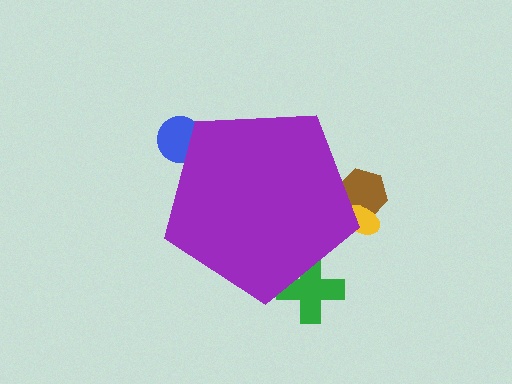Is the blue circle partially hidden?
Yes, the blue circle is partially hidden behind the purple pentagon.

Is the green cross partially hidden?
Yes, the green cross is partially hidden behind the purple pentagon.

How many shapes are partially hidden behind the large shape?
4 shapes are partially hidden.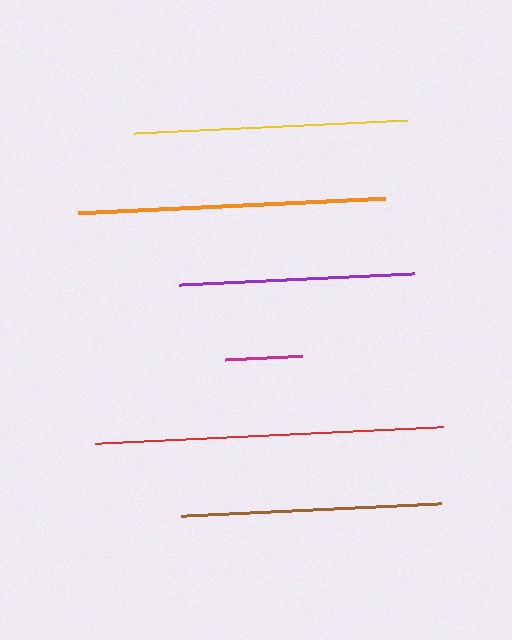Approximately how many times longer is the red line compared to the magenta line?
The red line is approximately 4.5 times the length of the magenta line.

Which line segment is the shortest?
The magenta line is the shortest at approximately 78 pixels.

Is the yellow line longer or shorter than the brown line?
The yellow line is longer than the brown line.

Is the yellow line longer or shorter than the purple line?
The yellow line is longer than the purple line.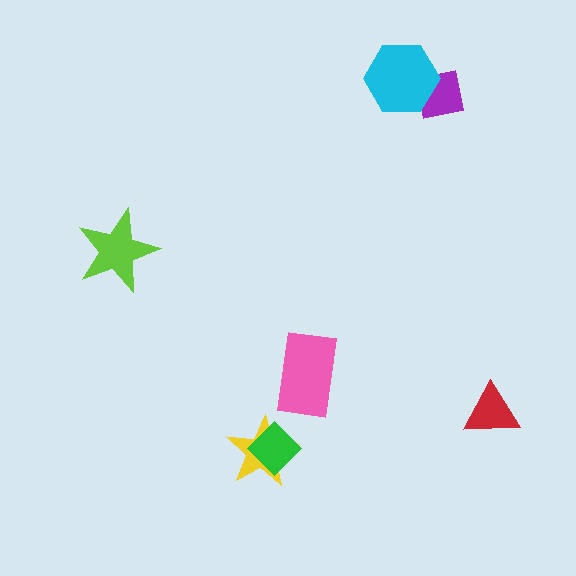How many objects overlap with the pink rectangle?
0 objects overlap with the pink rectangle.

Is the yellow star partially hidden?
Yes, it is partially covered by another shape.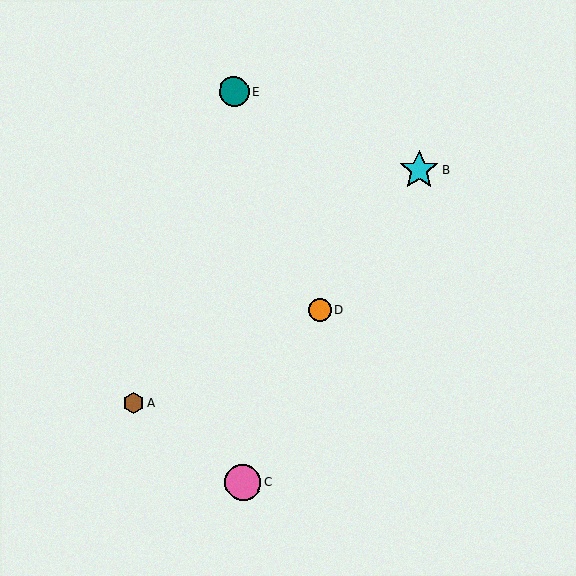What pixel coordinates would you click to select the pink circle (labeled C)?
Click at (243, 482) to select the pink circle C.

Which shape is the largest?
The cyan star (labeled B) is the largest.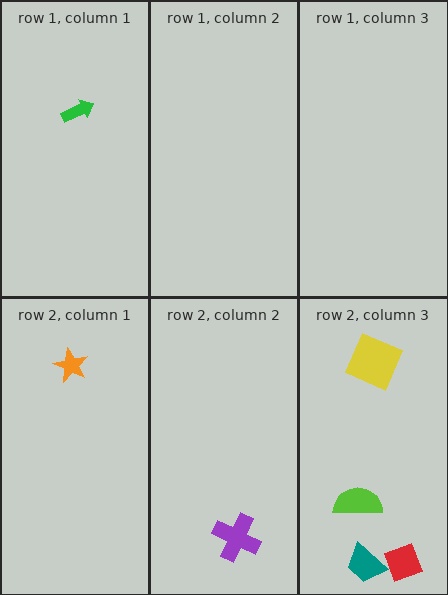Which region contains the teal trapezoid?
The row 2, column 3 region.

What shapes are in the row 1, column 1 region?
The green arrow.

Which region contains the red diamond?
The row 2, column 3 region.